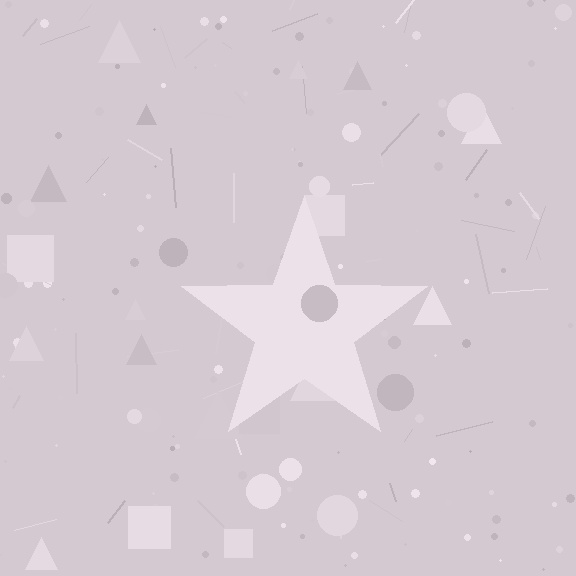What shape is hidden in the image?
A star is hidden in the image.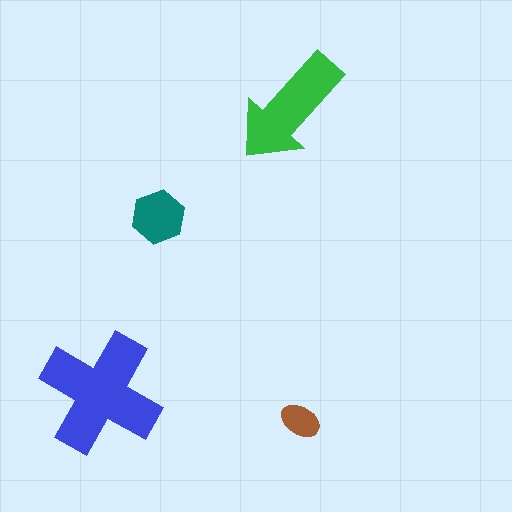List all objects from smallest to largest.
The brown ellipse, the teal hexagon, the green arrow, the blue cross.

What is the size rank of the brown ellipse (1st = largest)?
4th.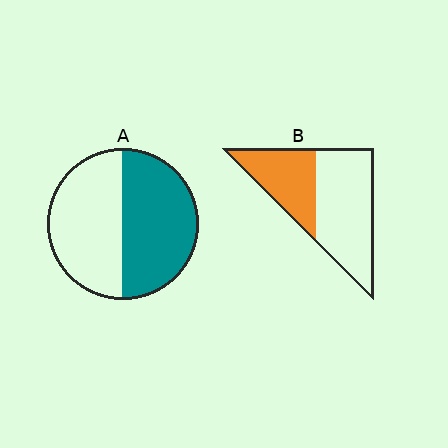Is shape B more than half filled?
No.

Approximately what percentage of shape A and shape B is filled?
A is approximately 50% and B is approximately 40%.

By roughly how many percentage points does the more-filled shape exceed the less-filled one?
By roughly 10 percentage points (A over B).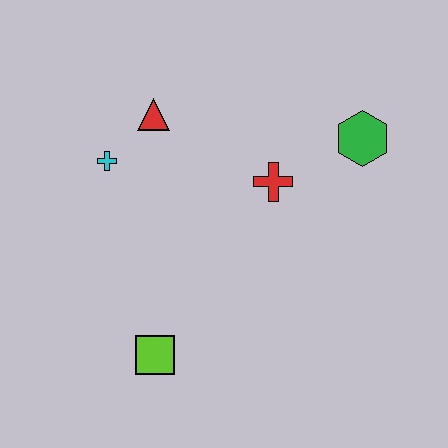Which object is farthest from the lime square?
The green hexagon is farthest from the lime square.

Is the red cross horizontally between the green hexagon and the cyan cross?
Yes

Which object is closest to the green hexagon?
The red cross is closest to the green hexagon.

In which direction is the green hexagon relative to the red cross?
The green hexagon is to the right of the red cross.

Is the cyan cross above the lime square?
Yes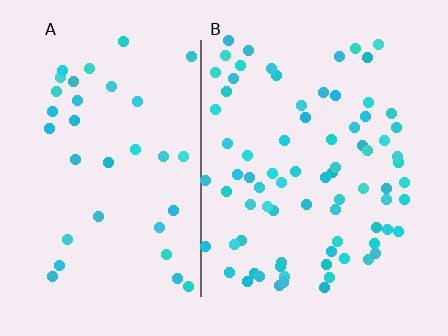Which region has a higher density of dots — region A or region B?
B (the right).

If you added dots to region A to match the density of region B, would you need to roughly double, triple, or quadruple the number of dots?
Approximately double.